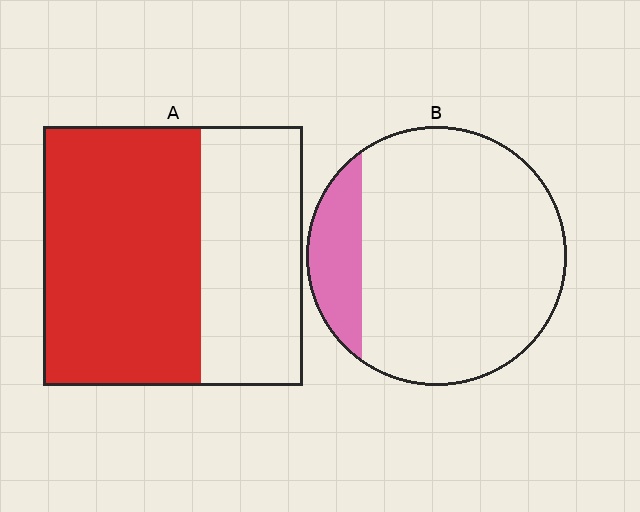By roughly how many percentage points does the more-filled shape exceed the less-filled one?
By roughly 45 percentage points (A over B).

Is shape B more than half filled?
No.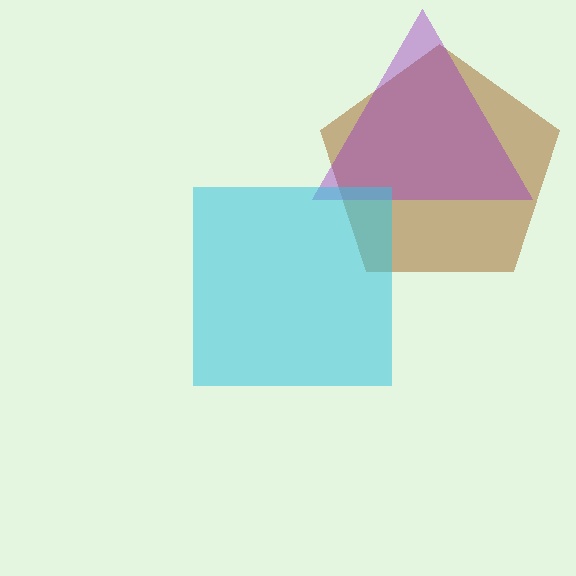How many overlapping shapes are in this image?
There are 3 overlapping shapes in the image.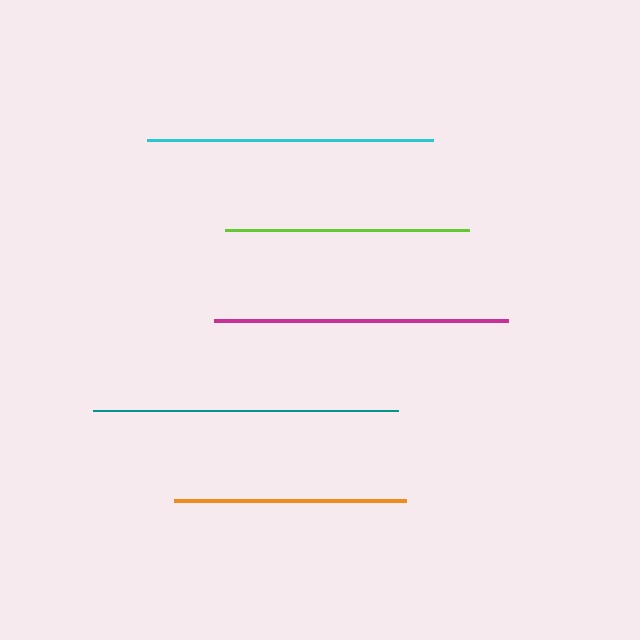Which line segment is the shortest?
The orange line is the shortest at approximately 232 pixels.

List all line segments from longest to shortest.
From longest to shortest: teal, magenta, cyan, lime, orange.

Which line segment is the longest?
The teal line is the longest at approximately 306 pixels.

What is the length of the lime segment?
The lime segment is approximately 244 pixels long.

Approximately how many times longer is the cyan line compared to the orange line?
The cyan line is approximately 1.2 times the length of the orange line.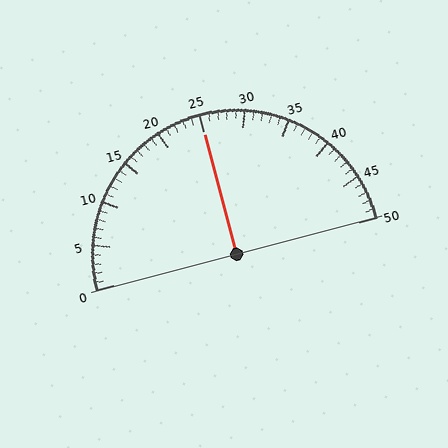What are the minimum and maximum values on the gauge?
The gauge ranges from 0 to 50.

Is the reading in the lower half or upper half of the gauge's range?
The reading is in the upper half of the range (0 to 50).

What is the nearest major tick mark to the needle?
The nearest major tick mark is 25.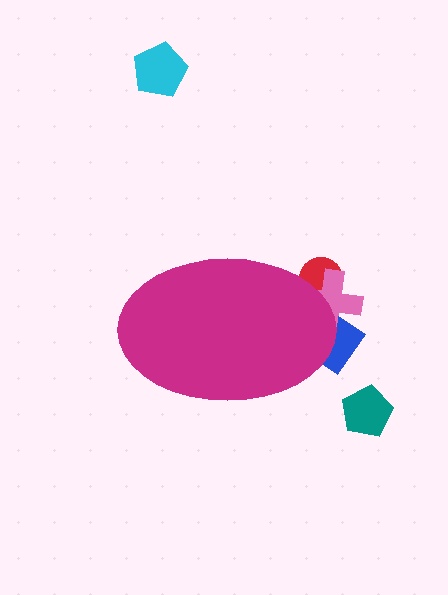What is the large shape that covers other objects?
A magenta ellipse.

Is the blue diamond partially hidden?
Yes, the blue diamond is partially hidden behind the magenta ellipse.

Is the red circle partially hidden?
Yes, the red circle is partially hidden behind the magenta ellipse.